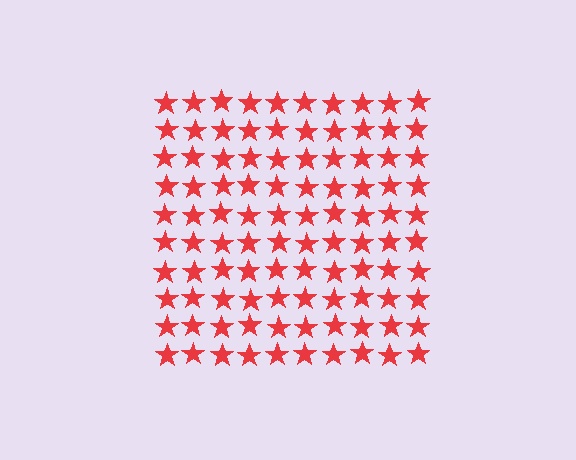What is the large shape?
The large shape is a square.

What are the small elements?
The small elements are stars.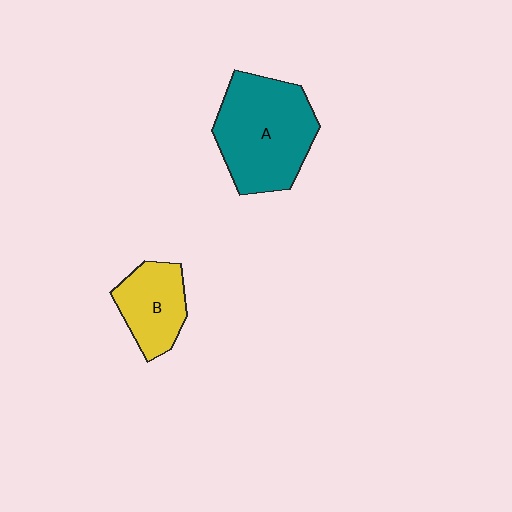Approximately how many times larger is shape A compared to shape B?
Approximately 1.8 times.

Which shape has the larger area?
Shape A (teal).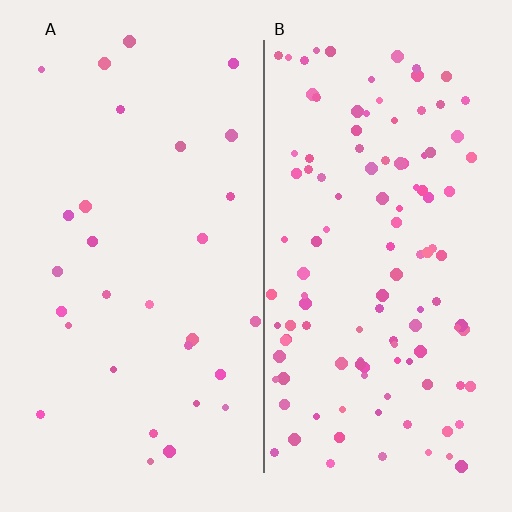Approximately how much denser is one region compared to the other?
Approximately 3.8× — region B over region A.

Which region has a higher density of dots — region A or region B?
B (the right).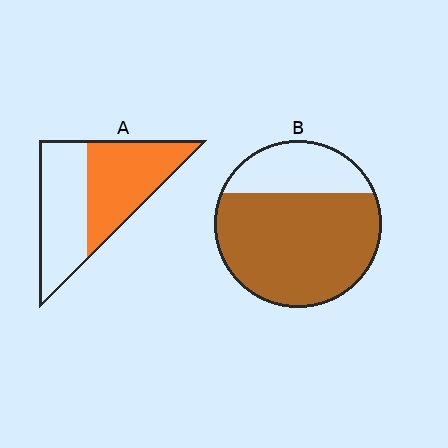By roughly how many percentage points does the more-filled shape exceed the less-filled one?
By roughly 20 percentage points (B over A).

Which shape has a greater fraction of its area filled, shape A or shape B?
Shape B.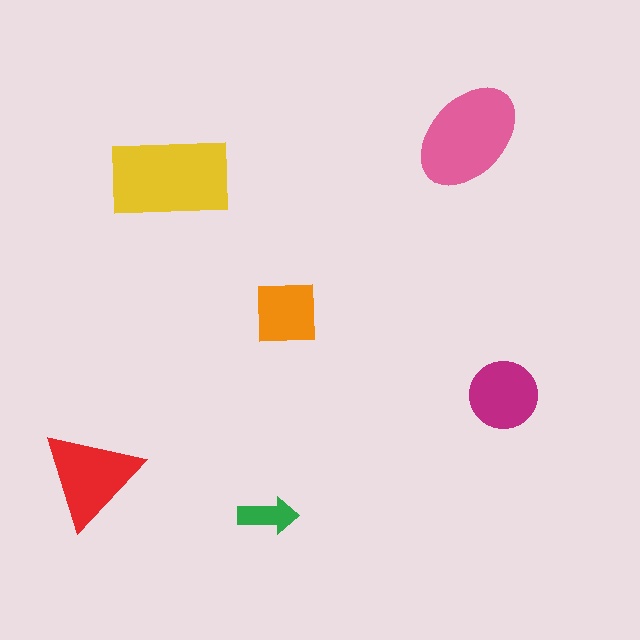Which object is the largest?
The yellow rectangle.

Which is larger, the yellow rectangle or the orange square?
The yellow rectangle.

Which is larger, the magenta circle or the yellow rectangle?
The yellow rectangle.